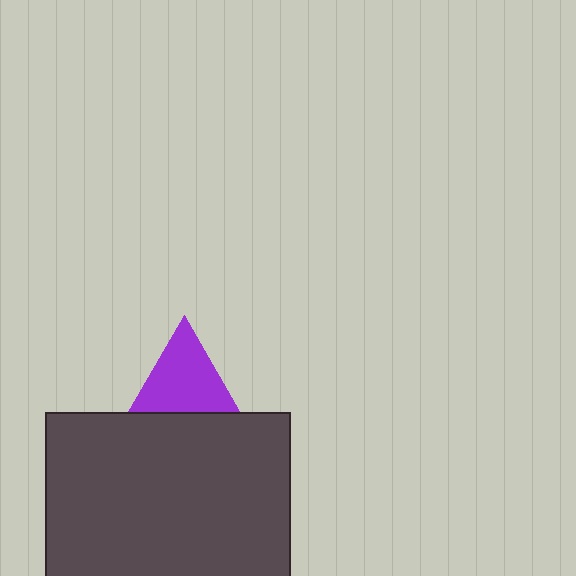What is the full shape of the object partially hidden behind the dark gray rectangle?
The partially hidden object is a purple triangle.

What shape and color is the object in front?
The object in front is a dark gray rectangle.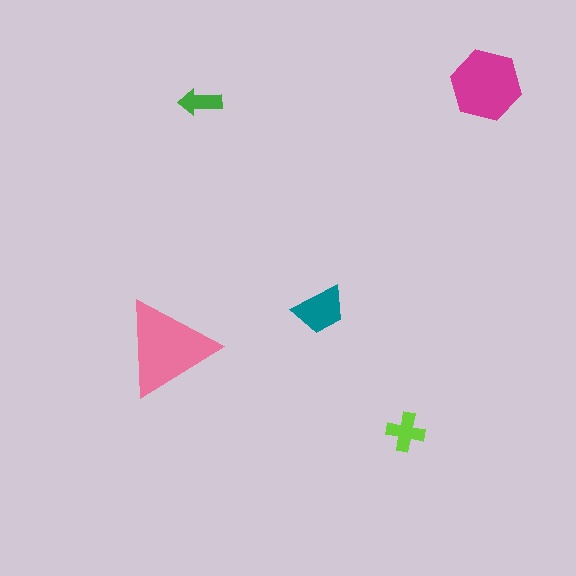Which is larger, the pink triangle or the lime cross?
The pink triangle.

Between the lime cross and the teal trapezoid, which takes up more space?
The teal trapezoid.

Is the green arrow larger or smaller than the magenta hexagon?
Smaller.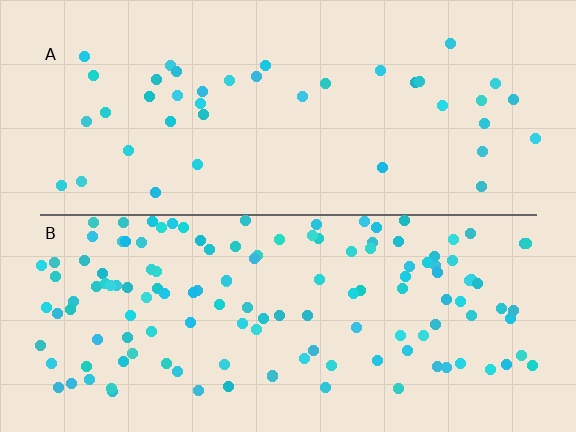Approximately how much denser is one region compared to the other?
Approximately 3.3× — region B over region A.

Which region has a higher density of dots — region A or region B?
B (the bottom).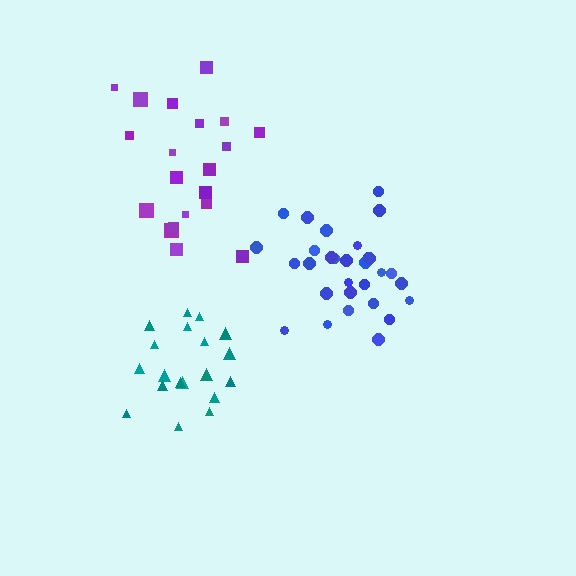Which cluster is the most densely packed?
Blue.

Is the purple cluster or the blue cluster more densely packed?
Blue.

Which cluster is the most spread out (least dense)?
Purple.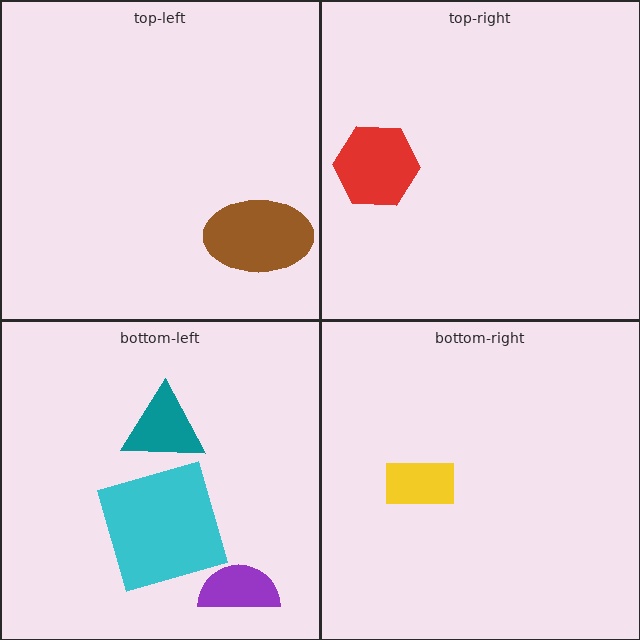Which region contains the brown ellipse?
The top-left region.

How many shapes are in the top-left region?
1.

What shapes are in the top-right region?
The red hexagon.